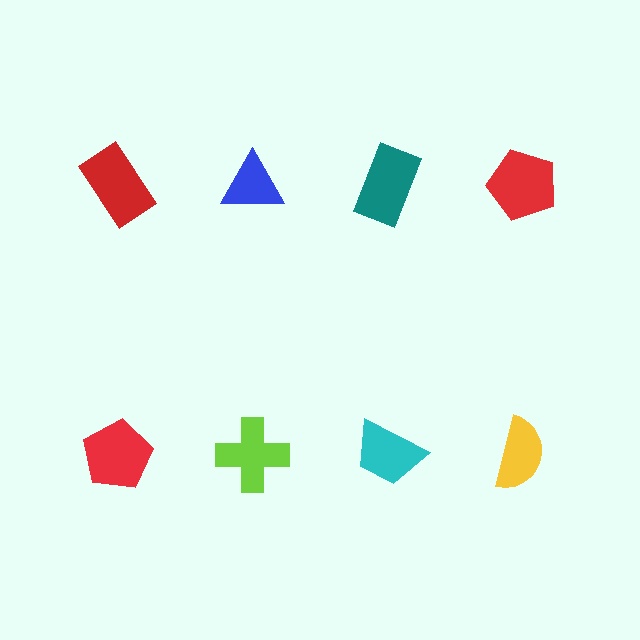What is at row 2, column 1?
A red pentagon.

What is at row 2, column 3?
A cyan trapezoid.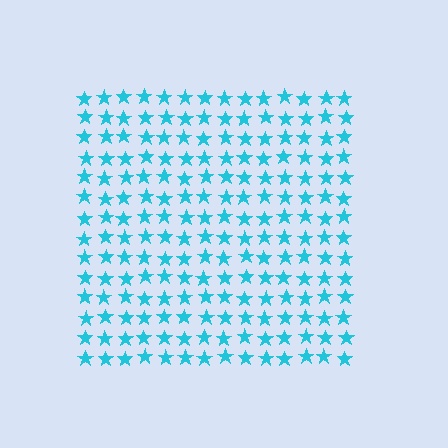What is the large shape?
The large shape is a square.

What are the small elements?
The small elements are stars.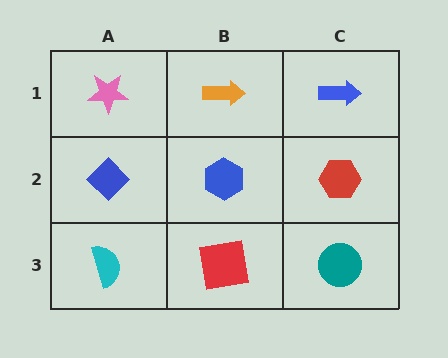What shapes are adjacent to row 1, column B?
A blue hexagon (row 2, column B), a pink star (row 1, column A), a blue arrow (row 1, column C).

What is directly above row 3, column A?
A blue diamond.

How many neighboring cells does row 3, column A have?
2.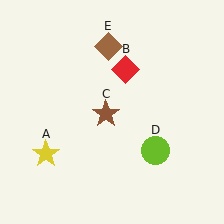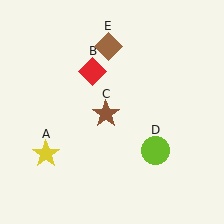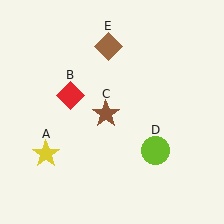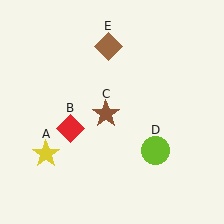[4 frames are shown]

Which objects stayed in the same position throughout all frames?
Yellow star (object A) and brown star (object C) and lime circle (object D) and brown diamond (object E) remained stationary.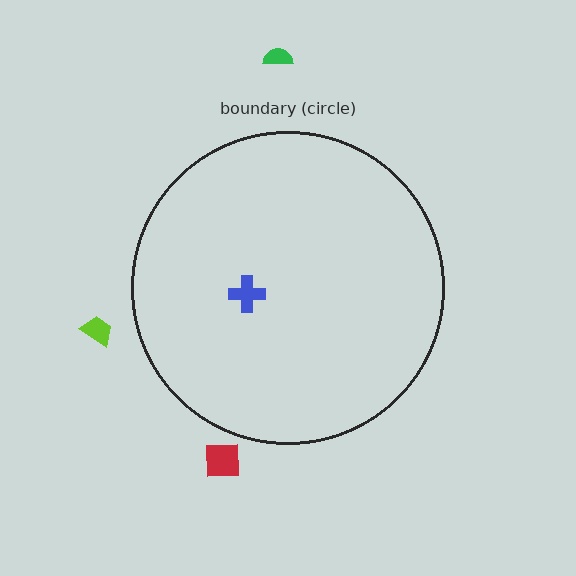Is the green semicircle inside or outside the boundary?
Outside.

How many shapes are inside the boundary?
1 inside, 3 outside.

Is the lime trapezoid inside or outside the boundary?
Outside.